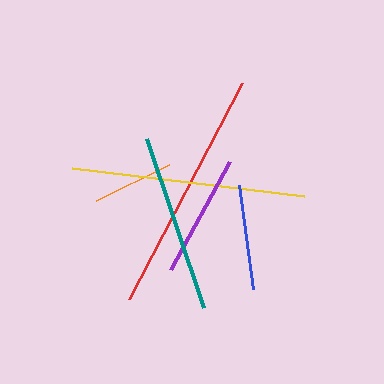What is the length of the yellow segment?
The yellow segment is approximately 234 pixels long.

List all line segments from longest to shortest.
From longest to shortest: red, yellow, teal, purple, blue, orange.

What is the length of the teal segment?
The teal segment is approximately 179 pixels long.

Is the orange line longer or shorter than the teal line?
The teal line is longer than the orange line.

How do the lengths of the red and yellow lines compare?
The red and yellow lines are approximately the same length.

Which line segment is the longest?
The red line is the longest at approximately 244 pixels.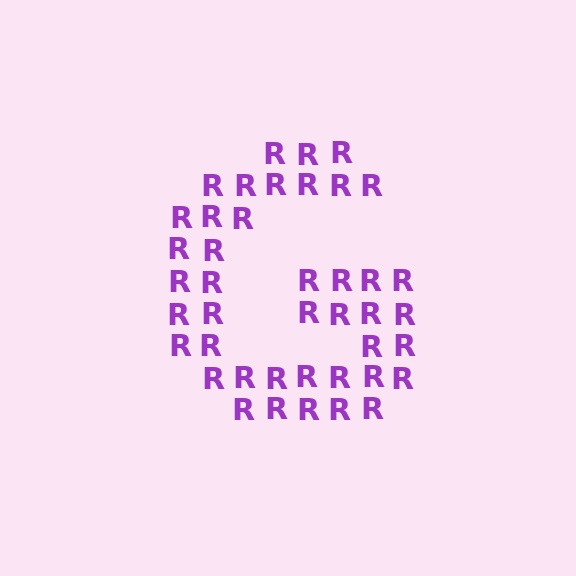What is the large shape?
The large shape is the letter G.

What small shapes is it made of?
It is made of small letter R's.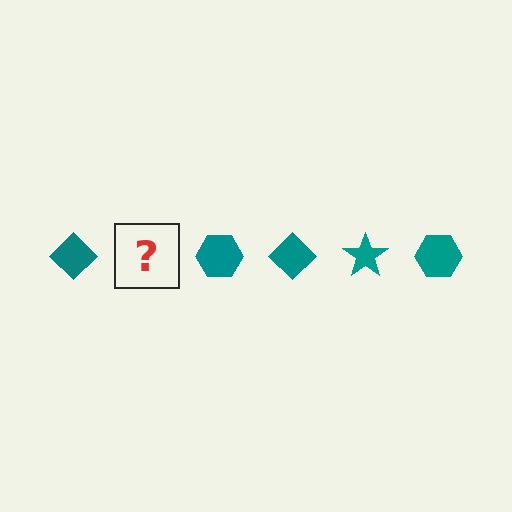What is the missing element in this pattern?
The missing element is a teal star.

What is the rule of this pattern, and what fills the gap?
The rule is that the pattern cycles through diamond, star, hexagon shapes in teal. The gap should be filled with a teal star.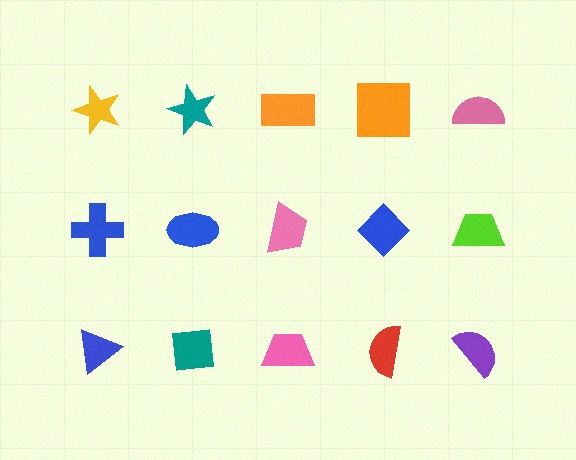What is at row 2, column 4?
A blue diamond.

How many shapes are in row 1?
5 shapes.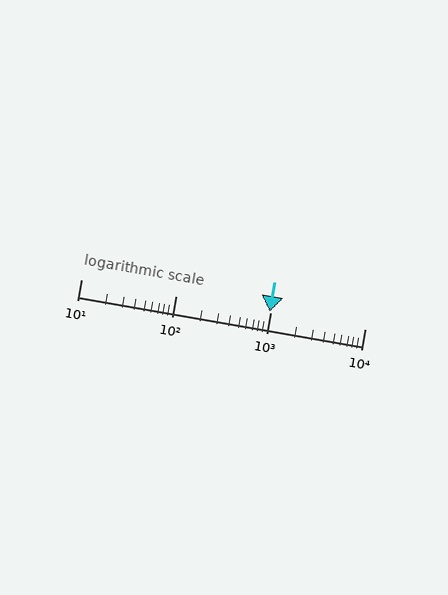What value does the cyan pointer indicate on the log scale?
The pointer indicates approximately 980.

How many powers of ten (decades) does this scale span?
The scale spans 3 decades, from 10 to 10000.